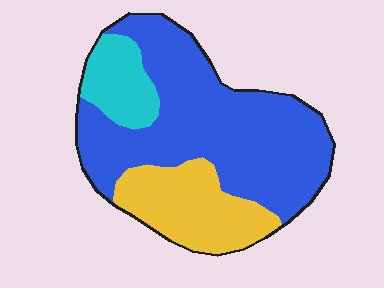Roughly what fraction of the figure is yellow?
Yellow covers about 25% of the figure.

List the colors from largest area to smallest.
From largest to smallest: blue, yellow, cyan.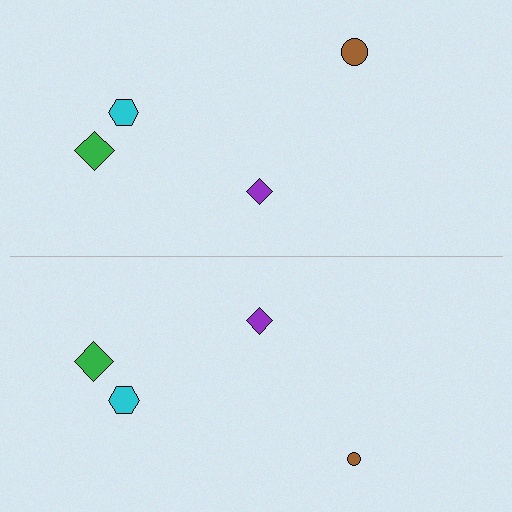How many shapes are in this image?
There are 8 shapes in this image.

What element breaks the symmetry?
The brown circle on the bottom side has a different size than its mirror counterpart.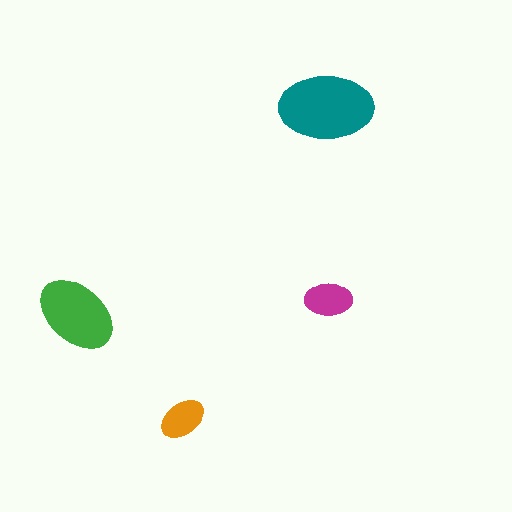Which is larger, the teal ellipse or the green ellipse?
The teal one.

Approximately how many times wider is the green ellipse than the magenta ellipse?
About 1.5 times wider.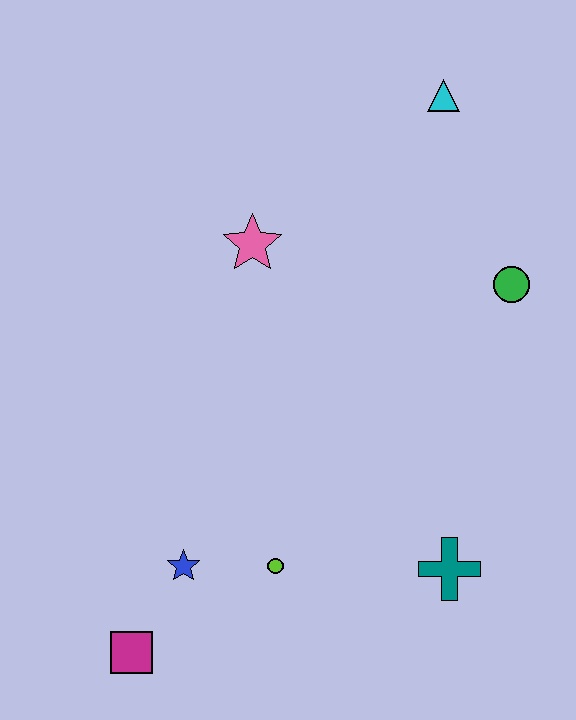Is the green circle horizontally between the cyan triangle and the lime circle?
No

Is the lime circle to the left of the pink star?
No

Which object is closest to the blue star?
The lime circle is closest to the blue star.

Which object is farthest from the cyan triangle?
The magenta square is farthest from the cyan triangle.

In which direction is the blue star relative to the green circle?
The blue star is to the left of the green circle.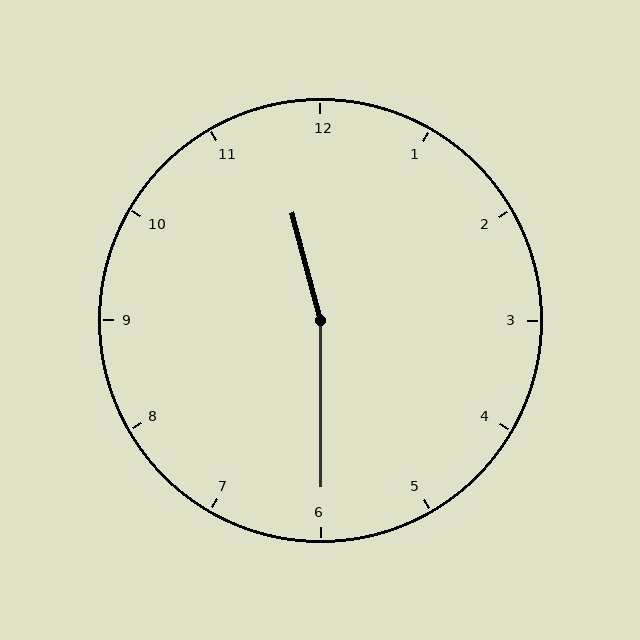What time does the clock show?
11:30.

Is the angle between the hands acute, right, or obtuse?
It is obtuse.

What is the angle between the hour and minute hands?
Approximately 165 degrees.